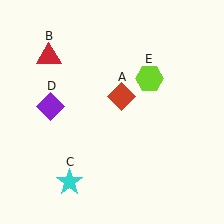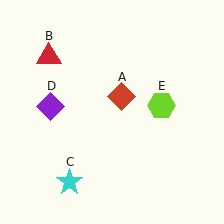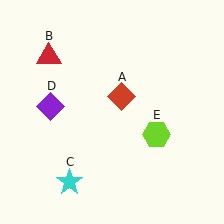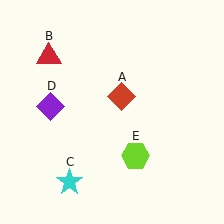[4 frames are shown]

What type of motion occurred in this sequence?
The lime hexagon (object E) rotated clockwise around the center of the scene.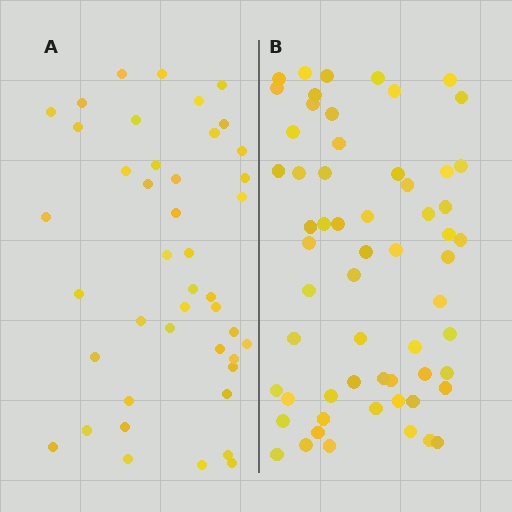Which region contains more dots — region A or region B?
Region B (the right region) has more dots.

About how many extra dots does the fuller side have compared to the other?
Region B has approximately 15 more dots than region A.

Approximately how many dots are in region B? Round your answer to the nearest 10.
About 60 dots.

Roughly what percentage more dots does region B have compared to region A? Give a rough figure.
About 40% more.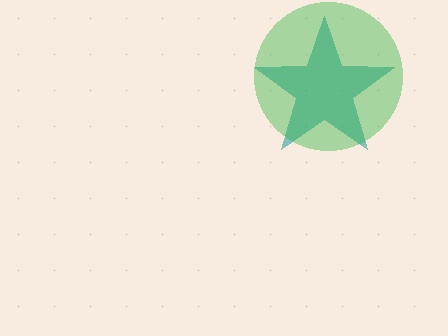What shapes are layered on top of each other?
The layered shapes are: a teal star, a green circle.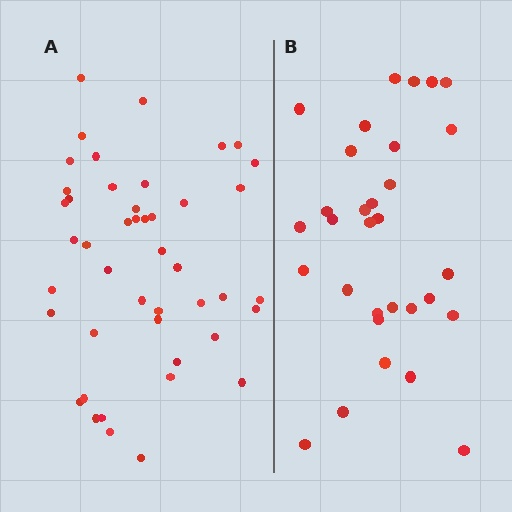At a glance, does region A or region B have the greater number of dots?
Region A (the left region) has more dots.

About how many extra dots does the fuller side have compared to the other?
Region A has approximately 15 more dots than region B.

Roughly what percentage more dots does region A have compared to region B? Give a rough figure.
About 45% more.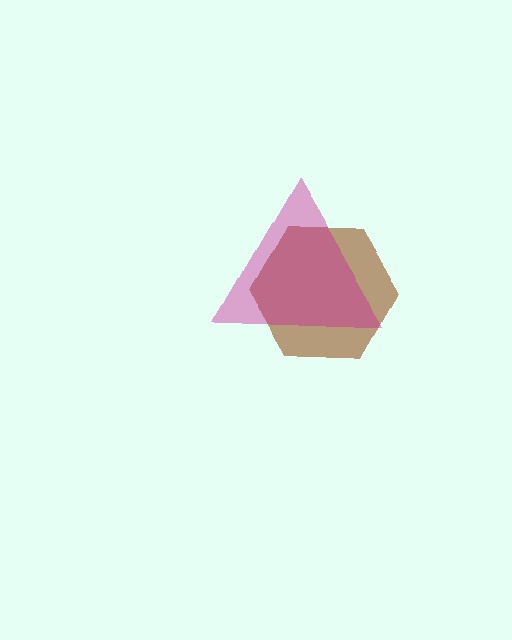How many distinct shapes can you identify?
There are 2 distinct shapes: a brown hexagon, a magenta triangle.